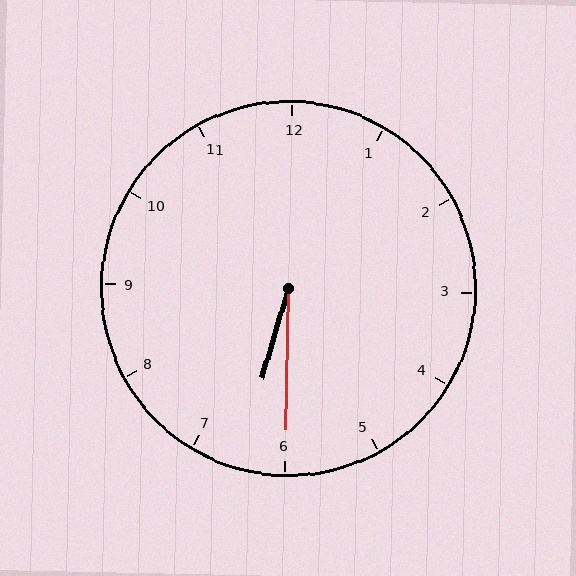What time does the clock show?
6:30.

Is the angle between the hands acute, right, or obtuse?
It is acute.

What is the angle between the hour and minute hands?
Approximately 15 degrees.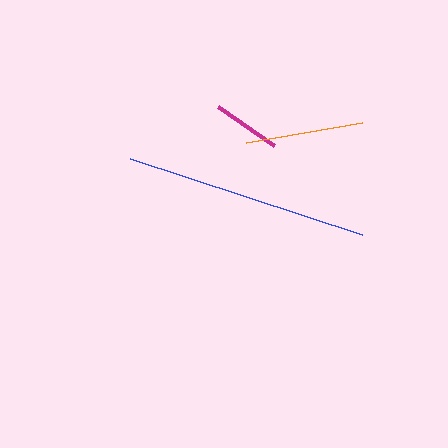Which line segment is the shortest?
The magenta line is the shortest at approximately 68 pixels.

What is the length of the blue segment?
The blue segment is approximately 245 pixels long.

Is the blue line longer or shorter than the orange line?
The blue line is longer than the orange line.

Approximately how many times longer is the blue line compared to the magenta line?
The blue line is approximately 3.6 times the length of the magenta line.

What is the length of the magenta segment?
The magenta segment is approximately 68 pixels long.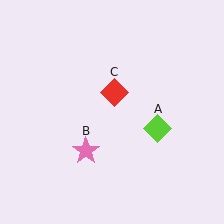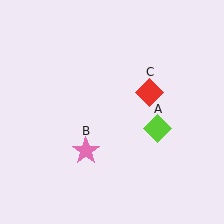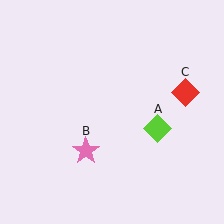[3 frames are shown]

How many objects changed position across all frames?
1 object changed position: red diamond (object C).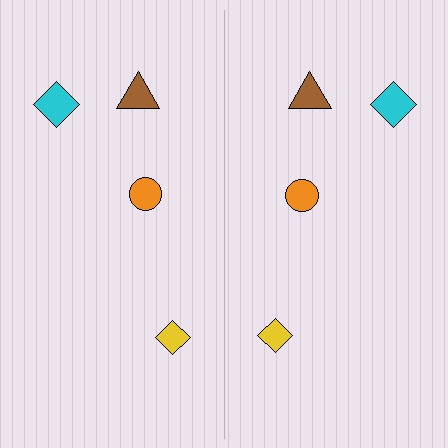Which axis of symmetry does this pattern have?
The pattern has a vertical axis of symmetry running through the center of the image.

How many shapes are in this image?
There are 8 shapes in this image.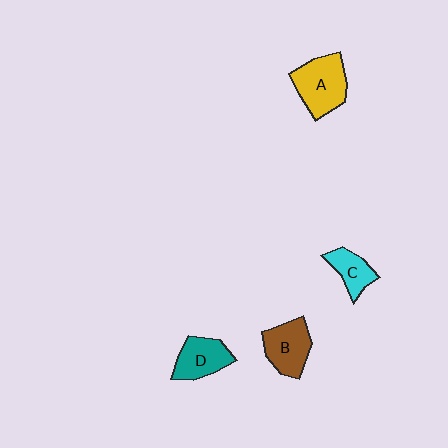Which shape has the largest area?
Shape A (yellow).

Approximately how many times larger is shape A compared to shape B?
Approximately 1.2 times.